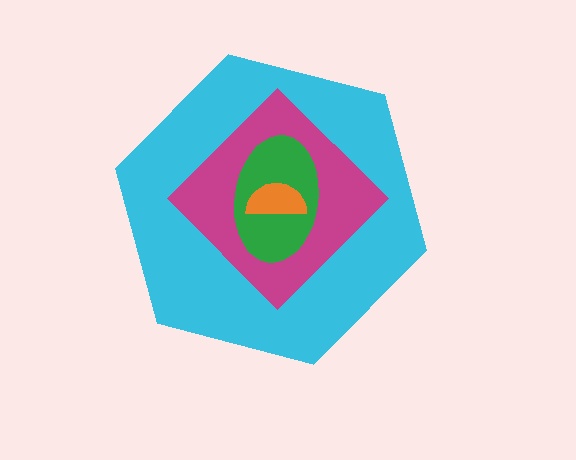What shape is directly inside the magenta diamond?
The green ellipse.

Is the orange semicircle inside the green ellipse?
Yes.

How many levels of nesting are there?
4.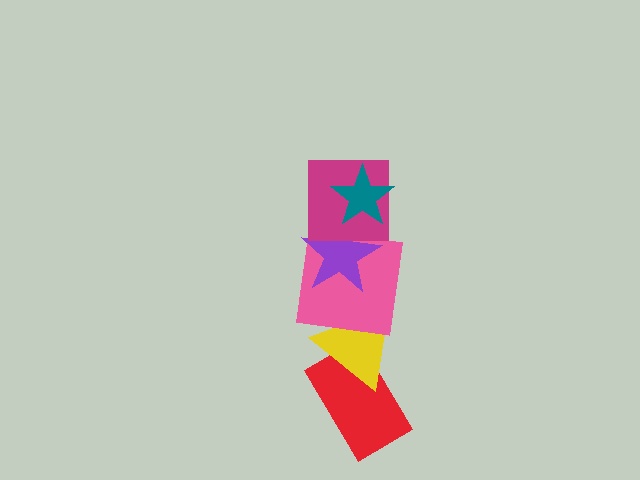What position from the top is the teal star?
The teal star is 1st from the top.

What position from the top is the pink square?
The pink square is 4th from the top.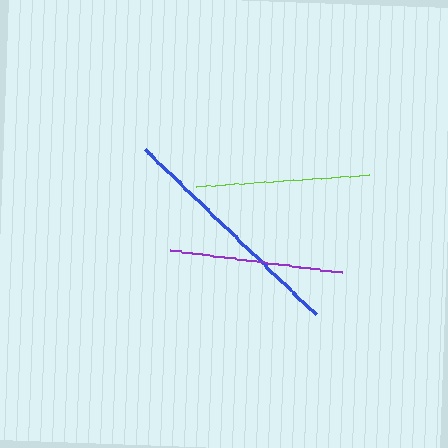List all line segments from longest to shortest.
From longest to shortest: blue, purple, lime.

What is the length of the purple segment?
The purple segment is approximately 174 pixels long.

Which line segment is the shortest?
The lime line is the shortest at approximately 173 pixels.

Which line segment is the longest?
The blue line is the longest at approximately 238 pixels.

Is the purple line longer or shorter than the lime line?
The purple line is longer than the lime line.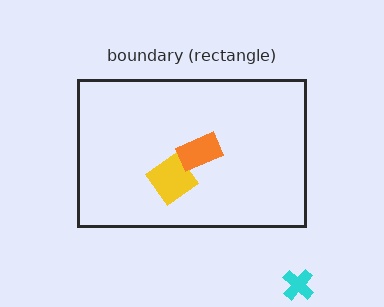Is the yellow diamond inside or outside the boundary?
Inside.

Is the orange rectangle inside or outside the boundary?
Inside.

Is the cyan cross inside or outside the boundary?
Outside.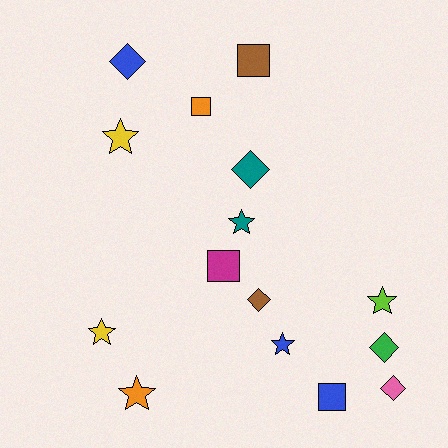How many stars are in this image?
There are 6 stars.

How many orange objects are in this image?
There are 2 orange objects.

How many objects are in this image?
There are 15 objects.